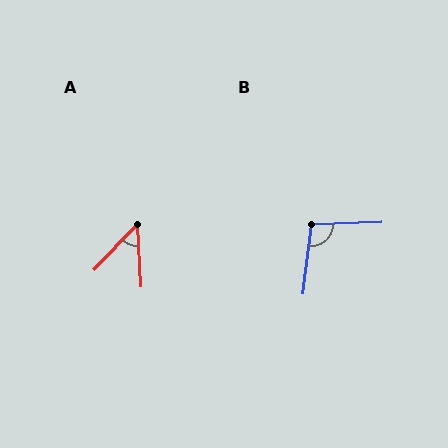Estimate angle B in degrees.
Approximately 99 degrees.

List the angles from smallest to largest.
A (47°), B (99°).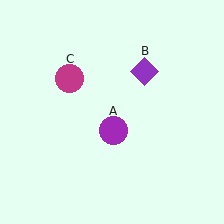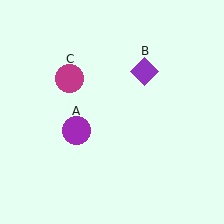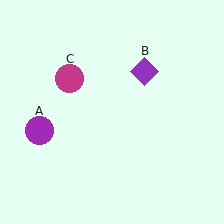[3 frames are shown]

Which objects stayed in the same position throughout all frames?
Purple diamond (object B) and magenta circle (object C) remained stationary.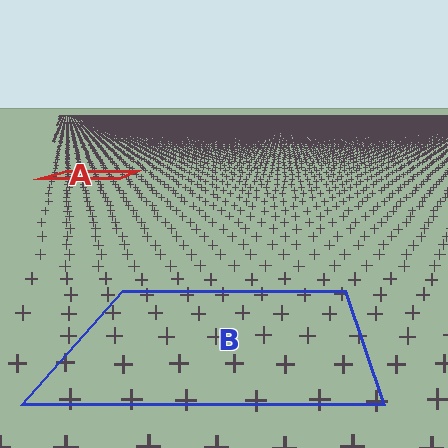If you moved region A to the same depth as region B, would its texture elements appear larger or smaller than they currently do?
They would appear larger. At a closer depth, the same texture elements are projected at a bigger on-screen size.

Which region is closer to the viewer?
Region B is closer. The texture elements there are larger and more spread out.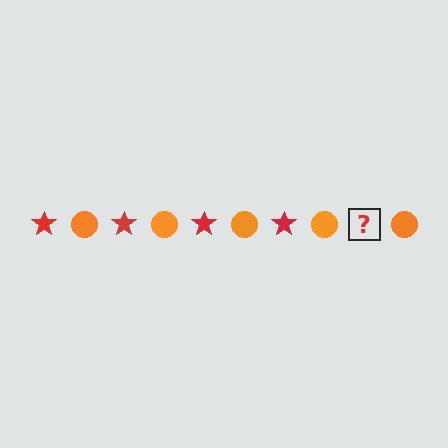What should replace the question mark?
The question mark should be replaced with a red star.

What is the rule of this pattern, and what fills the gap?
The rule is that the pattern alternates between red star and orange circle. The gap should be filled with a red star.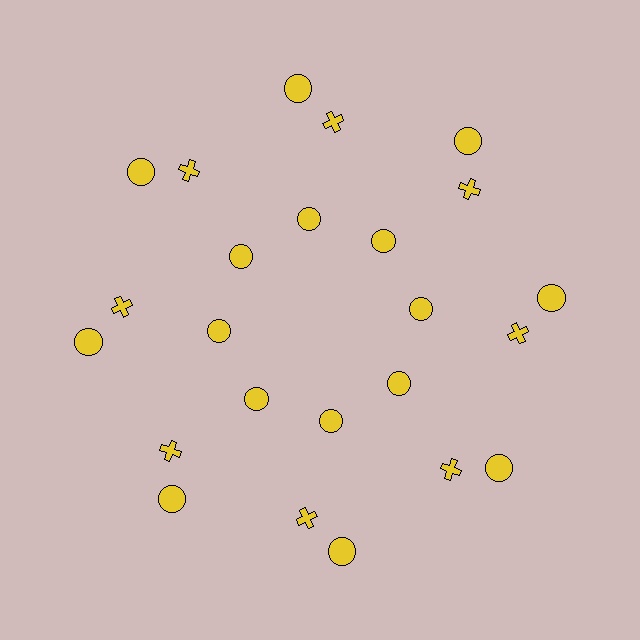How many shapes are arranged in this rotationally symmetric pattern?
There are 24 shapes, arranged in 8 groups of 3.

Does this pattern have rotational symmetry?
Yes, this pattern has 8-fold rotational symmetry. It looks the same after rotating 45 degrees around the center.